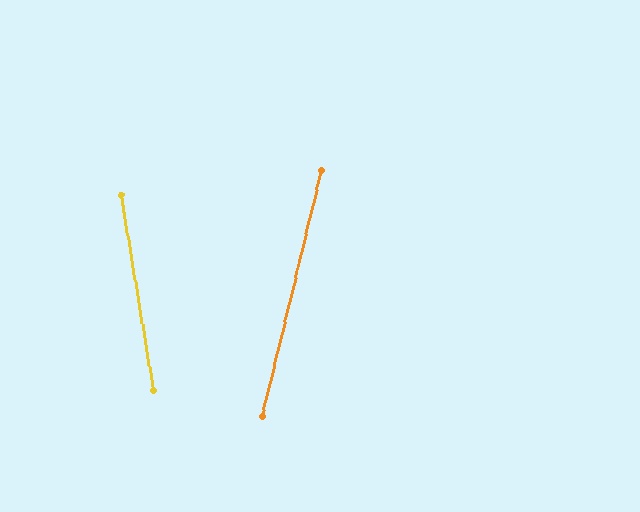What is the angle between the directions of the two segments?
Approximately 23 degrees.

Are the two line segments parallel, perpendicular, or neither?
Neither parallel nor perpendicular — they differ by about 23°.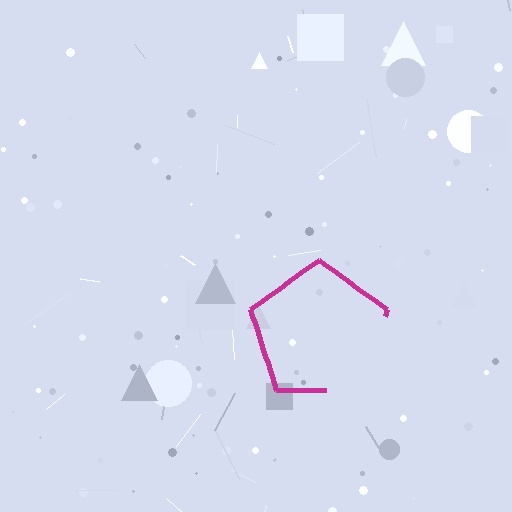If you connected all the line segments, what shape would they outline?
They would outline a pentagon.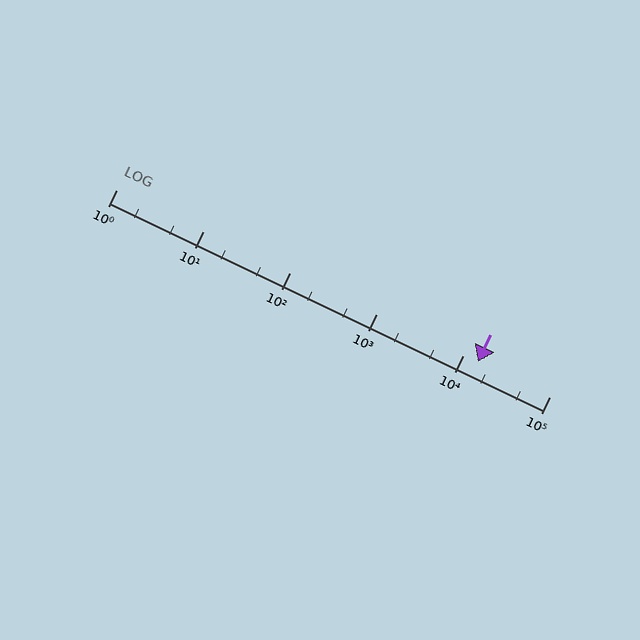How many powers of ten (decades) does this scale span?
The scale spans 5 decades, from 1 to 100000.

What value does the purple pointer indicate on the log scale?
The pointer indicates approximately 15000.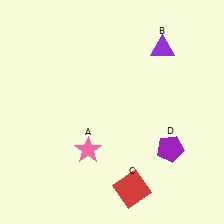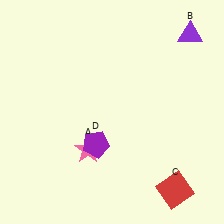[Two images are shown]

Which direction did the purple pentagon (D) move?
The purple pentagon (D) moved left.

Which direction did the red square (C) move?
The red square (C) moved right.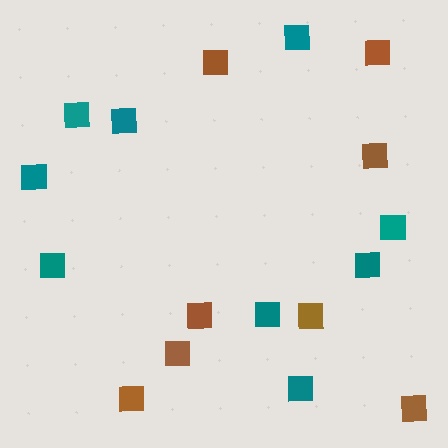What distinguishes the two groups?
There are 2 groups: one group of brown squares (8) and one group of teal squares (9).